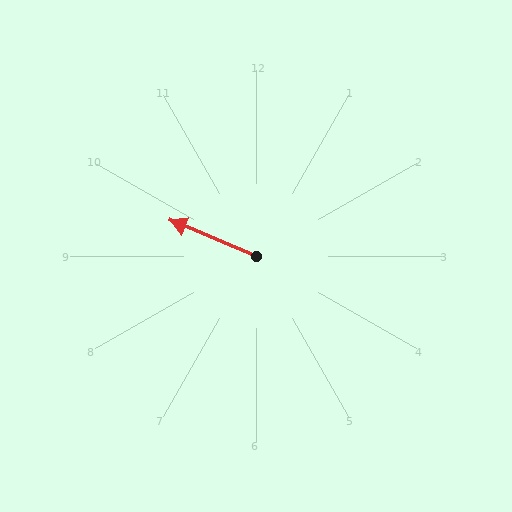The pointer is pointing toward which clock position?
Roughly 10 o'clock.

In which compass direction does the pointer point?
Northwest.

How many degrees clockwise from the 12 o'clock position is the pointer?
Approximately 293 degrees.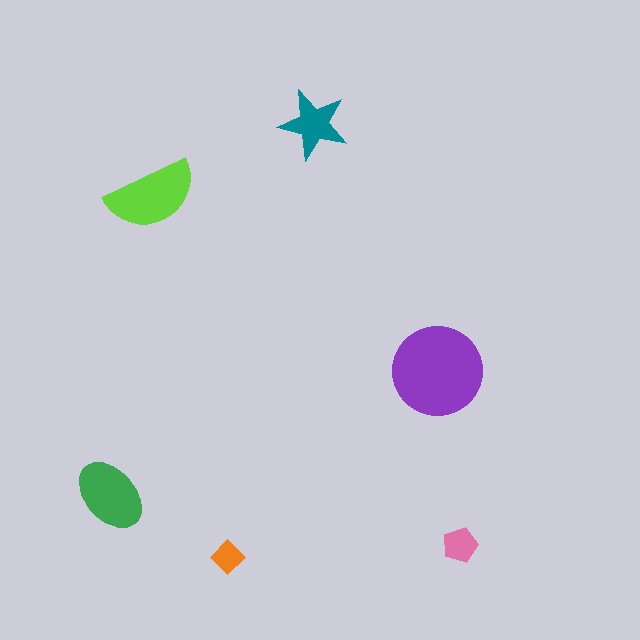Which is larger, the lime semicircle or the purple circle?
The purple circle.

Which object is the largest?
The purple circle.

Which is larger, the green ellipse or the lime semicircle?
The lime semicircle.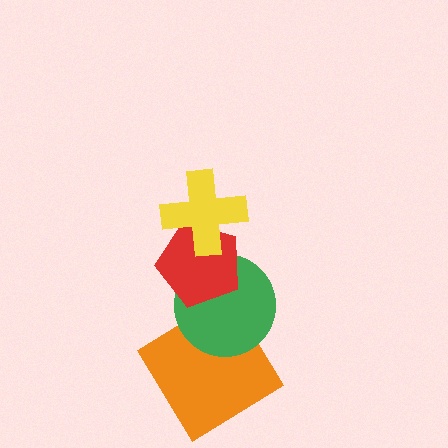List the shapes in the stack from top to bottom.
From top to bottom: the yellow cross, the red pentagon, the green circle, the orange diamond.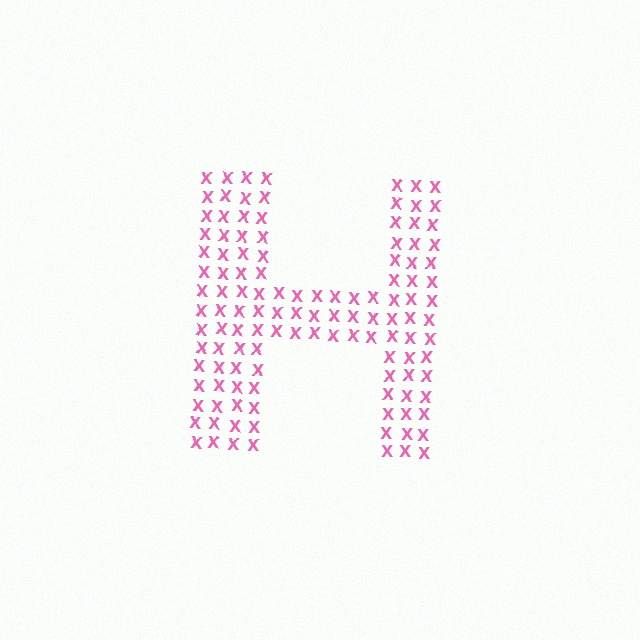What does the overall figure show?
The overall figure shows the letter H.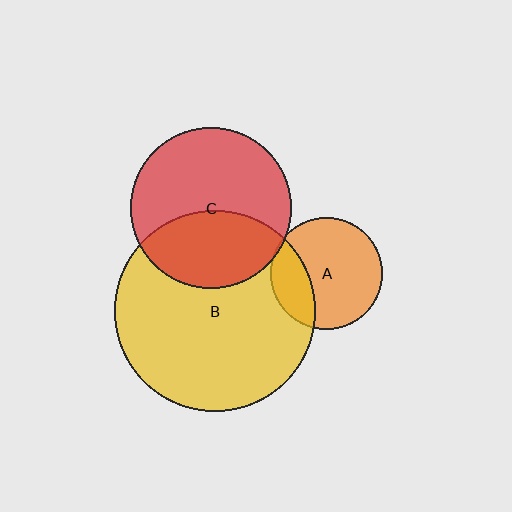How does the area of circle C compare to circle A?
Approximately 2.1 times.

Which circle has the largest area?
Circle B (yellow).